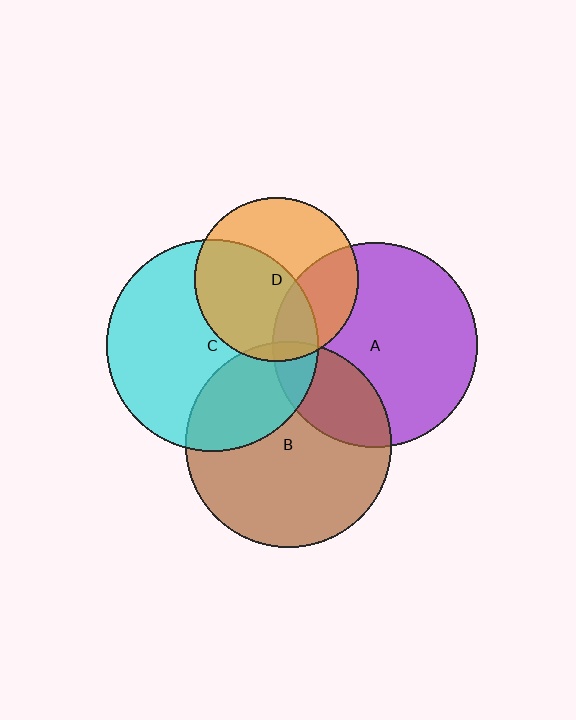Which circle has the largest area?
Circle C (cyan).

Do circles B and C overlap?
Yes.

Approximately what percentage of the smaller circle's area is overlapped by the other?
Approximately 30%.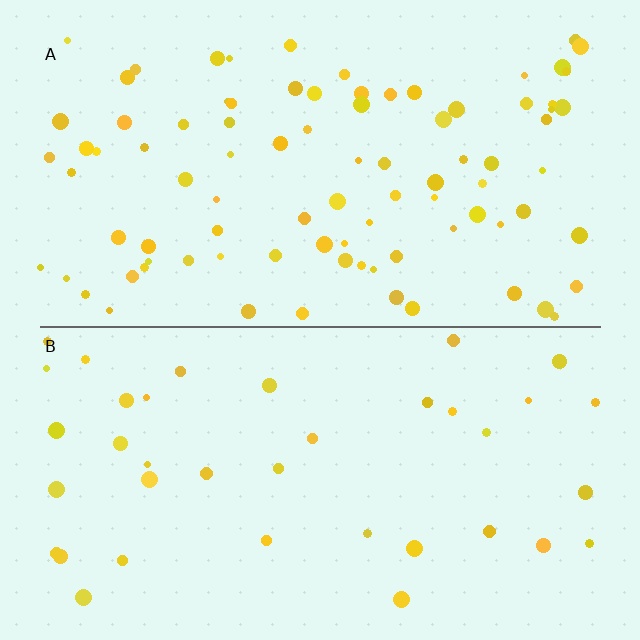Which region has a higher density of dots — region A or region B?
A (the top).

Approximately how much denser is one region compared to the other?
Approximately 2.4× — region A over region B.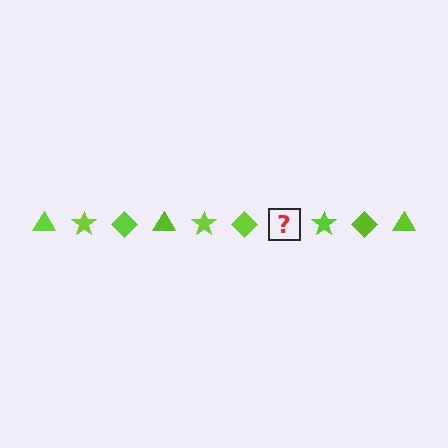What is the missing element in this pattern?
The missing element is a lime triangle.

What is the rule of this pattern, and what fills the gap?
The rule is that the pattern cycles through triangle, star, diamond shapes in lime. The gap should be filled with a lime triangle.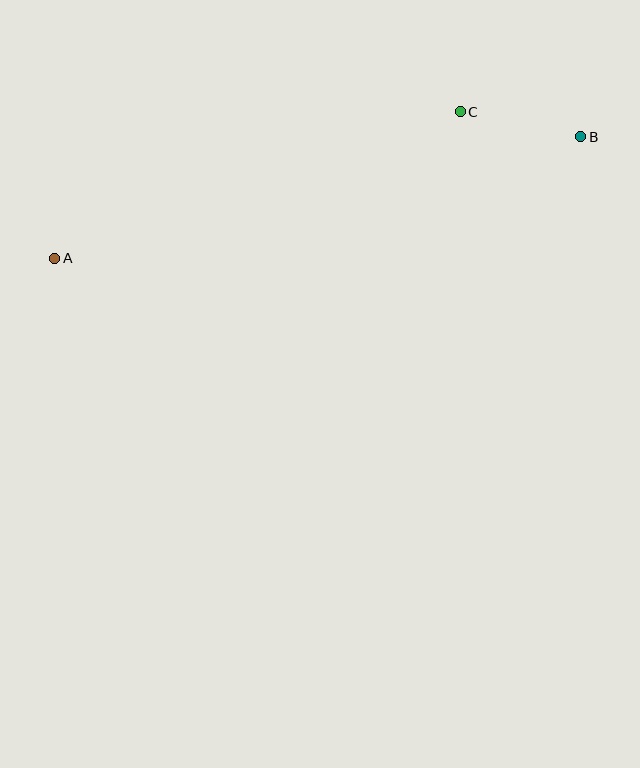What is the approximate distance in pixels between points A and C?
The distance between A and C is approximately 431 pixels.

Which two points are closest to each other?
Points B and C are closest to each other.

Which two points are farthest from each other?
Points A and B are farthest from each other.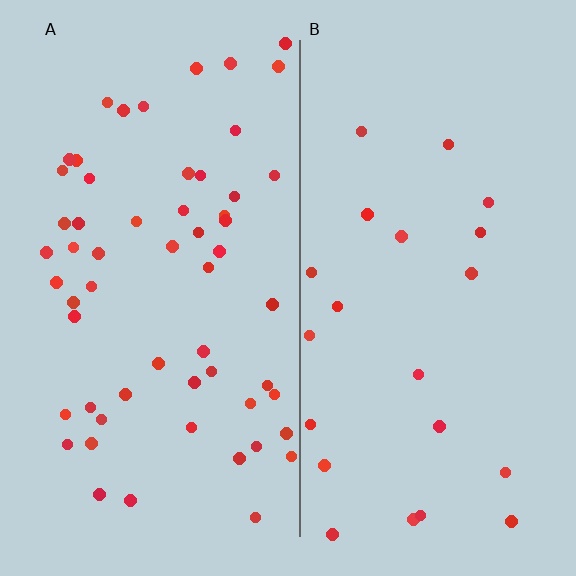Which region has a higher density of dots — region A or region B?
A (the left).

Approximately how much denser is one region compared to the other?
Approximately 2.6× — region A over region B.